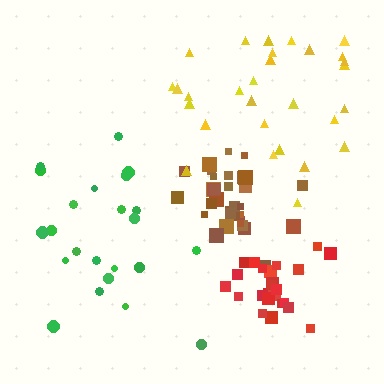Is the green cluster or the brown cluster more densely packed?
Brown.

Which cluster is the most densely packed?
Brown.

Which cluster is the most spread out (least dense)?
Green.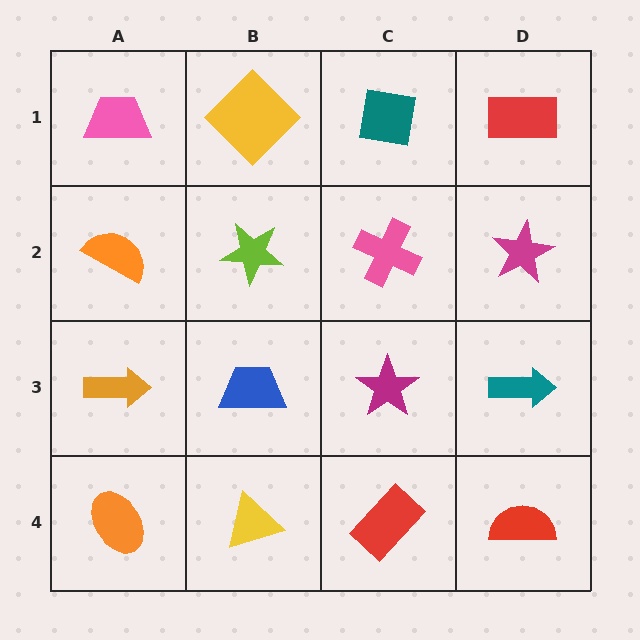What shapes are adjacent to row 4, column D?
A teal arrow (row 3, column D), a red rectangle (row 4, column C).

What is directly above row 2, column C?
A teal square.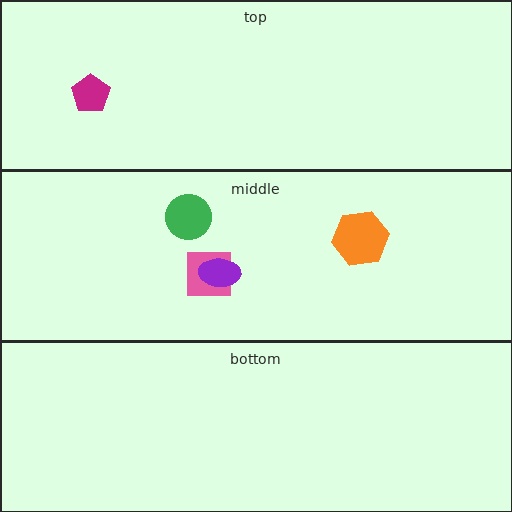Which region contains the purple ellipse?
The middle region.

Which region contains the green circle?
The middle region.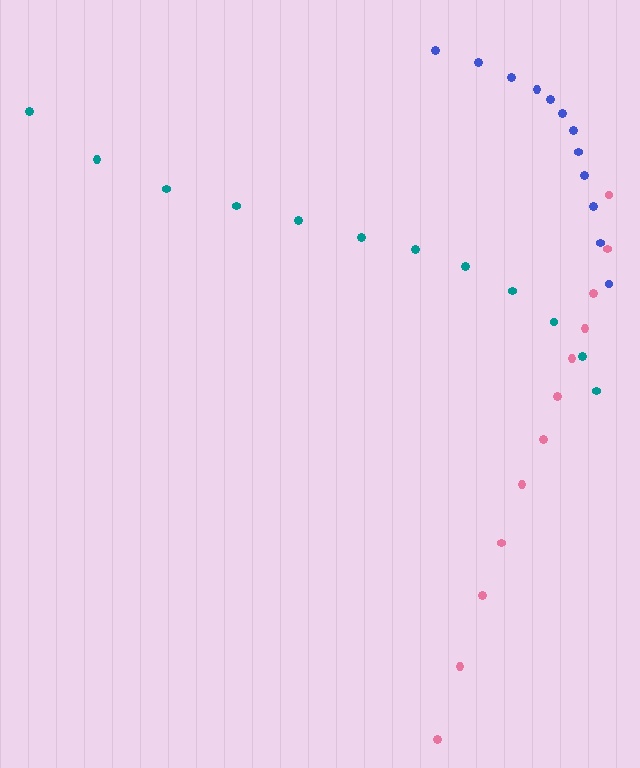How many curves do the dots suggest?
There are 3 distinct paths.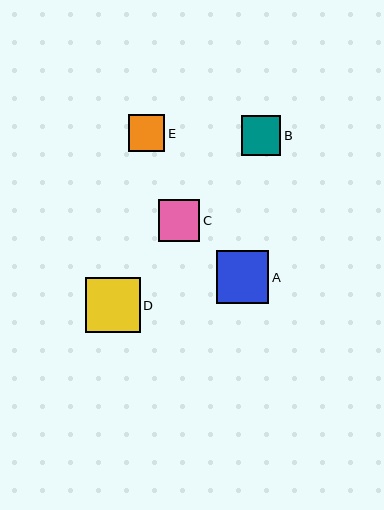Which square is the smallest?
Square E is the smallest with a size of approximately 37 pixels.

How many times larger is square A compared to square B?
Square A is approximately 1.3 times the size of square B.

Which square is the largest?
Square D is the largest with a size of approximately 55 pixels.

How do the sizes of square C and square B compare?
Square C and square B are approximately the same size.